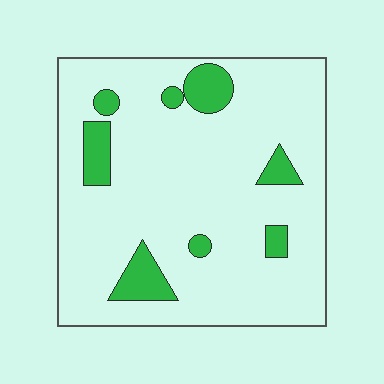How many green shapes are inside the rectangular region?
8.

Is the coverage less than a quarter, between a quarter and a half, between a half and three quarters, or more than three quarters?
Less than a quarter.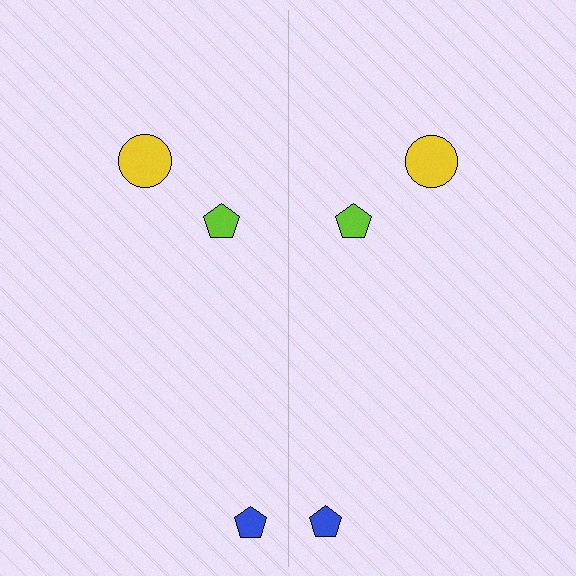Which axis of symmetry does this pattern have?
The pattern has a vertical axis of symmetry running through the center of the image.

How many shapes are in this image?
There are 6 shapes in this image.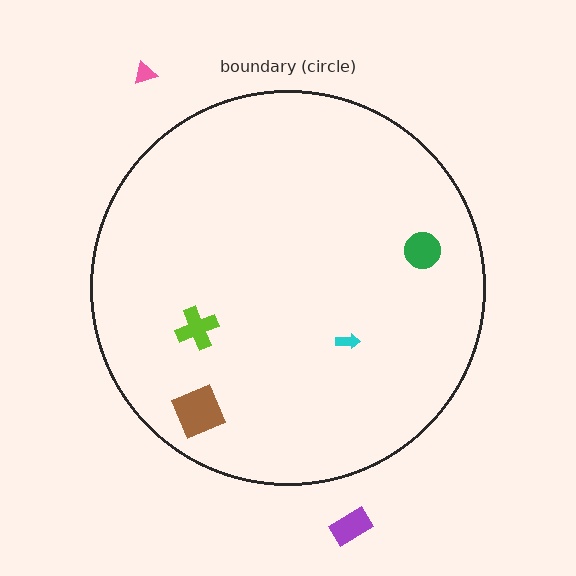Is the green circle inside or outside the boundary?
Inside.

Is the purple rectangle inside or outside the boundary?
Outside.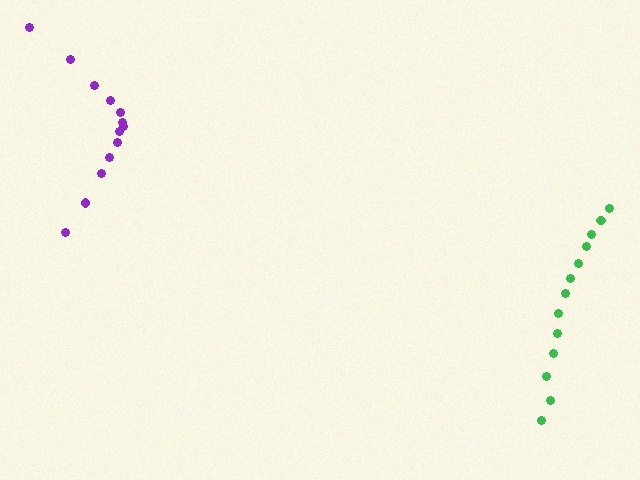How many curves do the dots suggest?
There are 2 distinct paths.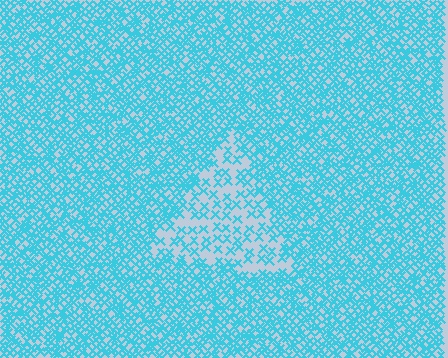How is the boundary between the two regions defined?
The boundary is defined by a change in element density (approximately 2.4x ratio). All elements are the same color, size, and shape.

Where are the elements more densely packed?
The elements are more densely packed outside the triangle boundary.